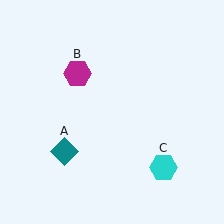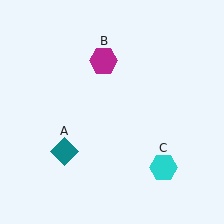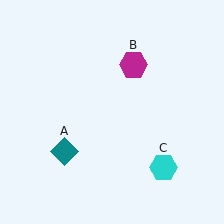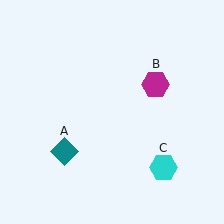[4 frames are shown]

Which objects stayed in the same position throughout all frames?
Teal diamond (object A) and cyan hexagon (object C) remained stationary.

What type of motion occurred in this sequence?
The magenta hexagon (object B) rotated clockwise around the center of the scene.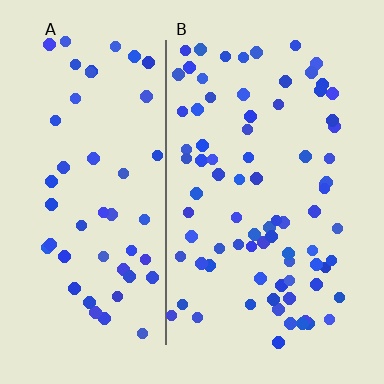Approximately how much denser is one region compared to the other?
Approximately 1.5× — region B over region A.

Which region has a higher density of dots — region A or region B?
B (the right).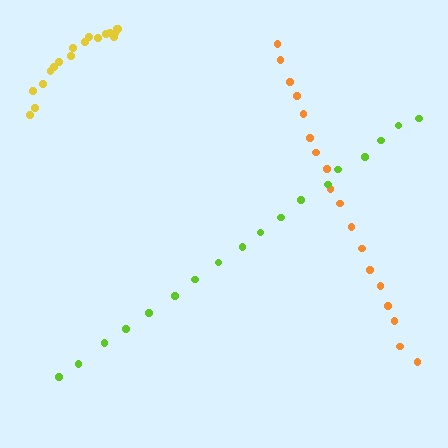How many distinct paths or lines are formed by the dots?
There are 3 distinct paths.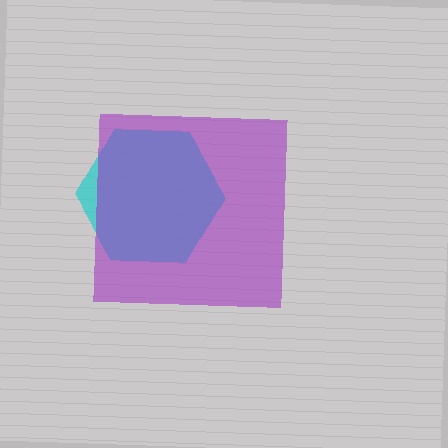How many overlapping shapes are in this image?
There are 2 overlapping shapes in the image.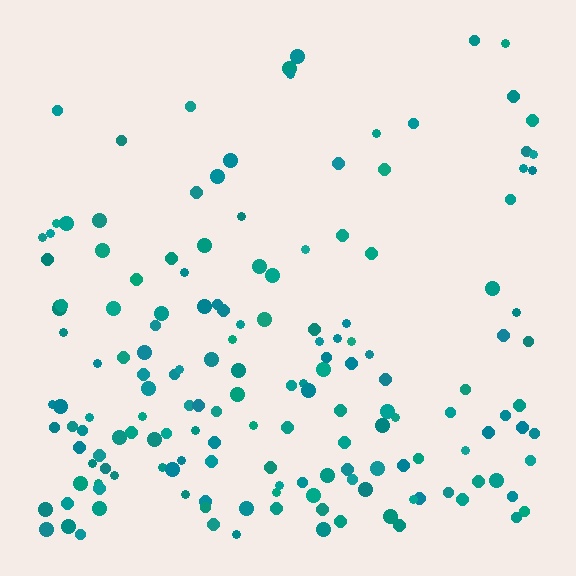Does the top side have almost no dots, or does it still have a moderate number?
Still a moderate number, just noticeably fewer than the bottom.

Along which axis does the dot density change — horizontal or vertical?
Vertical.